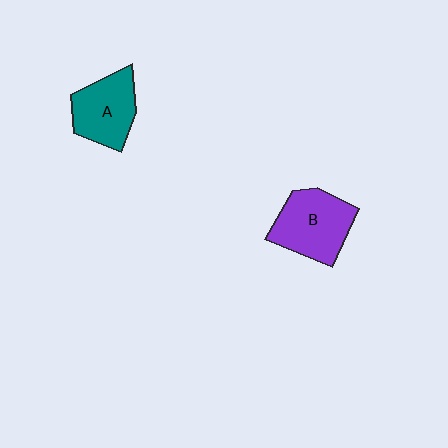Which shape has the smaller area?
Shape A (teal).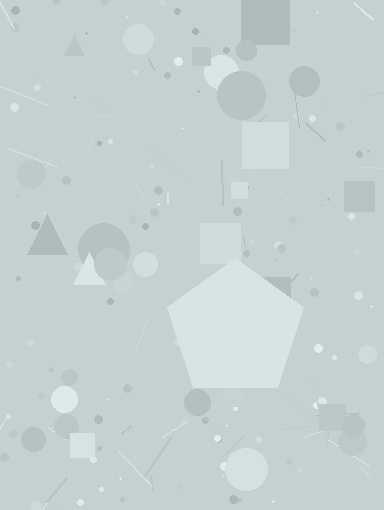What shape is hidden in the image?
A pentagon is hidden in the image.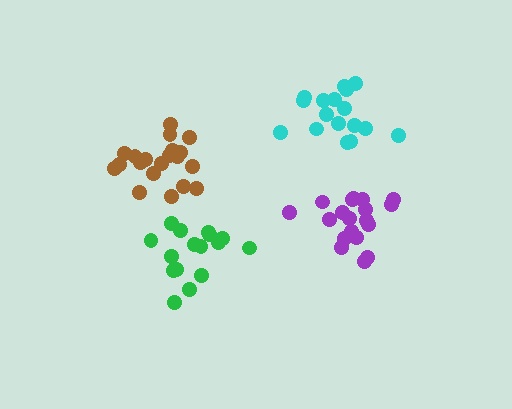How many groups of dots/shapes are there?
There are 4 groups.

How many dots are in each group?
Group 1: 19 dots, Group 2: 16 dots, Group 3: 20 dots, Group 4: 17 dots (72 total).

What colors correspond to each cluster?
The clusters are colored: purple, green, brown, cyan.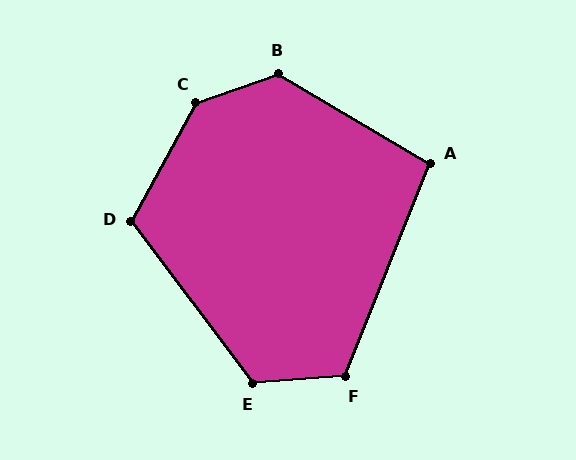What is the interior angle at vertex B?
Approximately 130 degrees (obtuse).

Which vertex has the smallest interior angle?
A, at approximately 99 degrees.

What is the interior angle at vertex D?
Approximately 114 degrees (obtuse).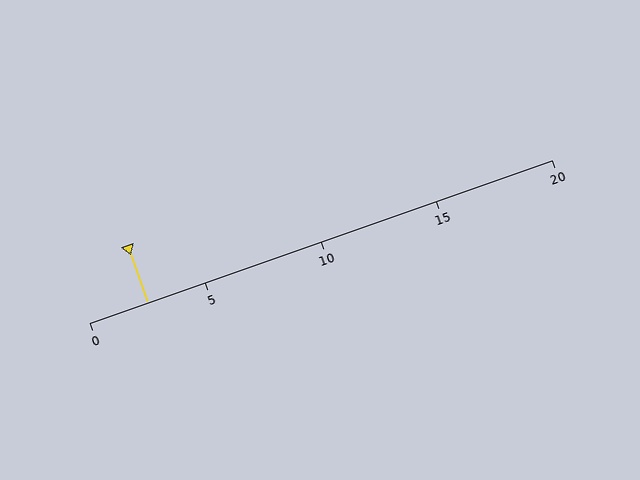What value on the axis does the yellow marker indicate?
The marker indicates approximately 2.5.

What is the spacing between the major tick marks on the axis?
The major ticks are spaced 5 apart.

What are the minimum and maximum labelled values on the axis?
The axis runs from 0 to 20.